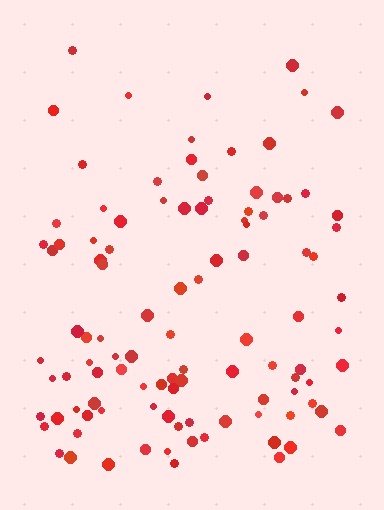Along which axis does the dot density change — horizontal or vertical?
Vertical.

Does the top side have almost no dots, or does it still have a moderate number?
Still a moderate number, just noticeably fewer than the bottom.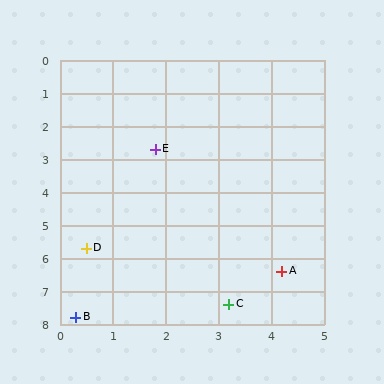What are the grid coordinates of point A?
Point A is at approximately (4.2, 6.4).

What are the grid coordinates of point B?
Point B is at approximately (0.3, 7.8).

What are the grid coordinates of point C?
Point C is at approximately (3.2, 7.4).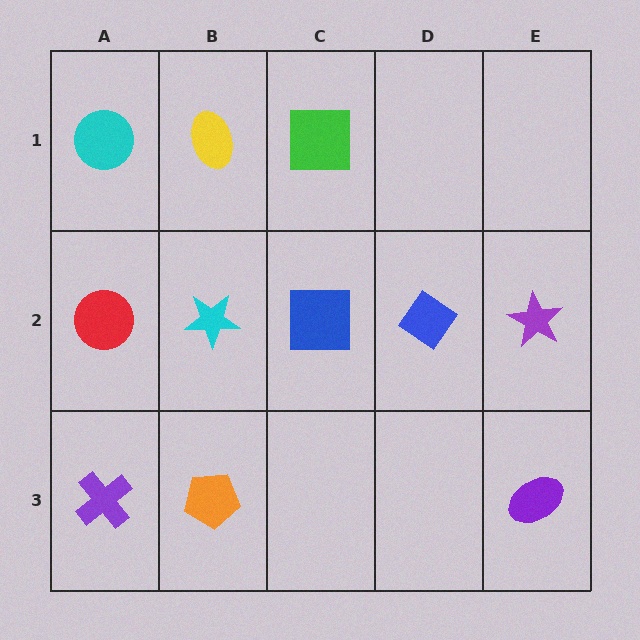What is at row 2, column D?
A blue diamond.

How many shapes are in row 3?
3 shapes.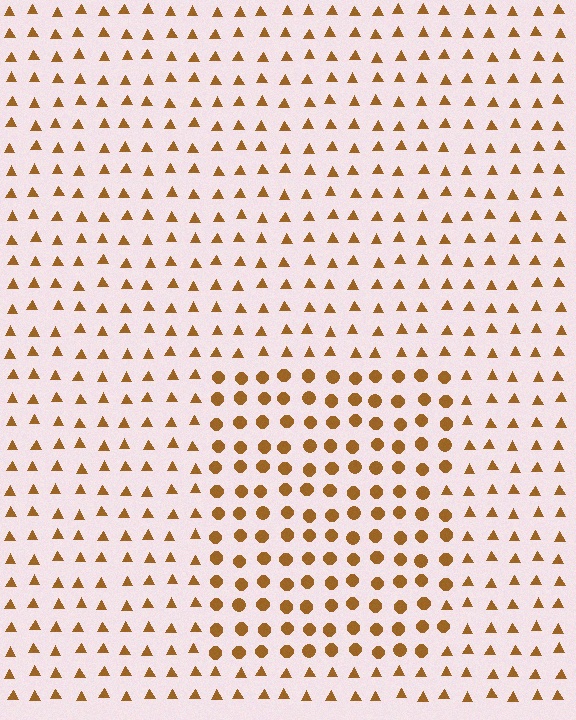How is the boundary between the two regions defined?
The boundary is defined by a change in element shape: circles inside vs. triangles outside. All elements share the same color and spacing.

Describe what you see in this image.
The image is filled with small brown elements arranged in a uniform grid. A rectangle-shaped region contains circles, while the surrounding area contains triangles. The boundary is defined purely by the change in element shape.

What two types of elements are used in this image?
The image uses circles inside the rectangle region and triangles outside it.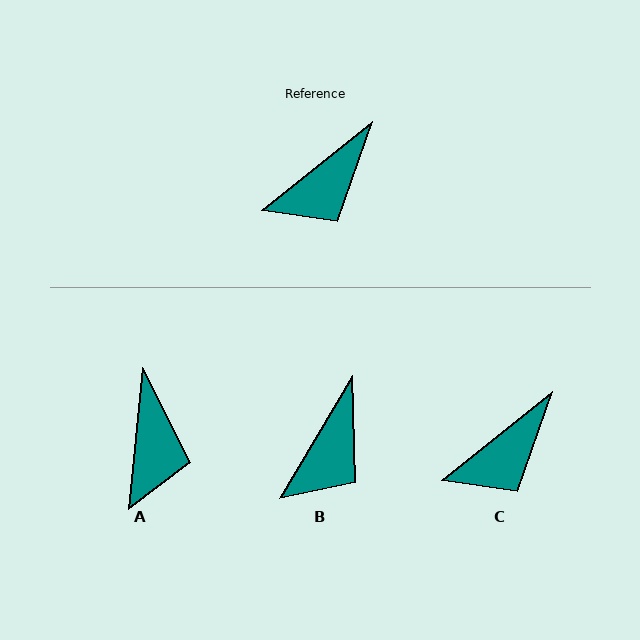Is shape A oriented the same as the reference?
No, it is off by about 46 degrees.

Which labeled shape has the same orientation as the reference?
C.